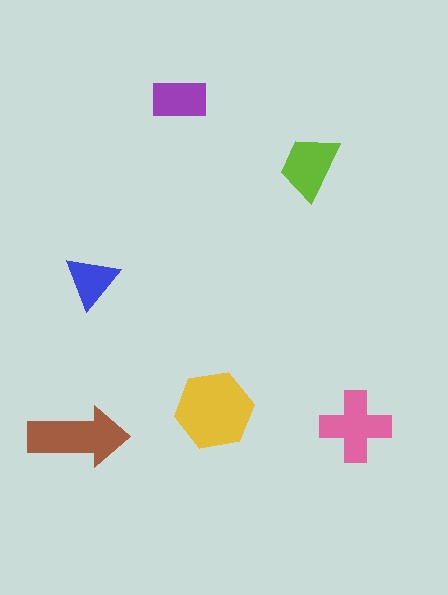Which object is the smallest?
The blue triangle.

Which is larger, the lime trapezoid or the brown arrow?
The brown arrow.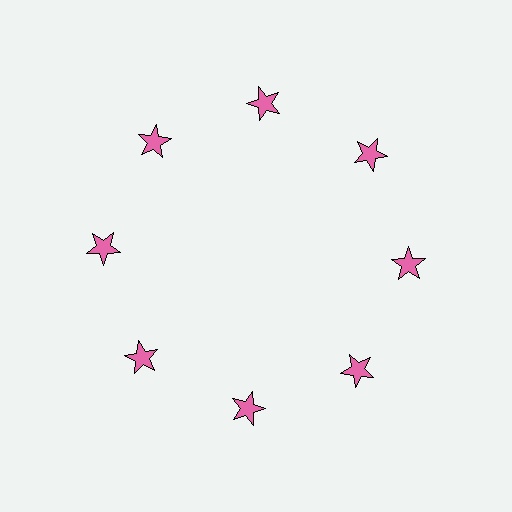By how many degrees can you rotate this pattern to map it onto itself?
The pattern maps onto itself every 45 degrees of rotation.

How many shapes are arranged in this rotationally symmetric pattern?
There are 8 shapes, arranged in 8 groups of 1.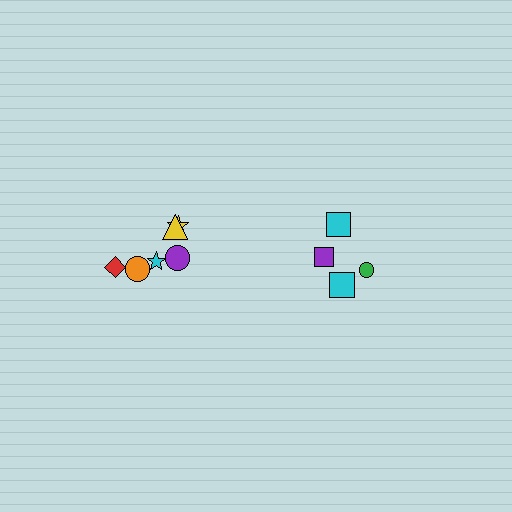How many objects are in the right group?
There are 4 objects.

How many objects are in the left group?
There are 6 objects.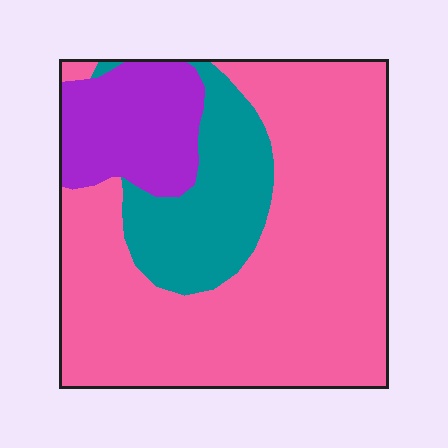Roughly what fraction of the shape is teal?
Teal takes up less than a quarter of the shape.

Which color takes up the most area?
Pink, at roughly 65%.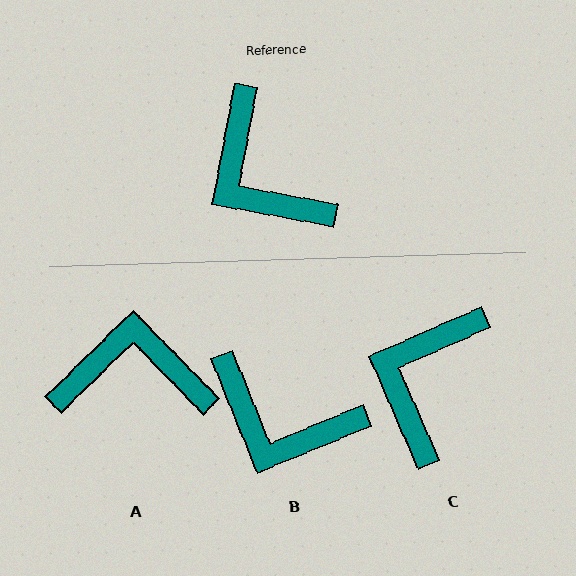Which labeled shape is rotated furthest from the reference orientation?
A, about 125 degrees away.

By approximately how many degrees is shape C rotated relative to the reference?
Approximately 56 degrees clockwise.